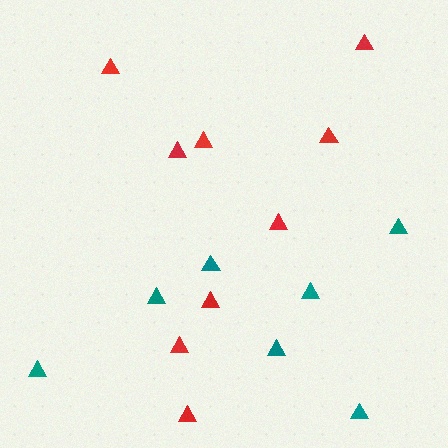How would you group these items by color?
There are 2 groups: one group of red triangles (9) and one group of teal triangles (7).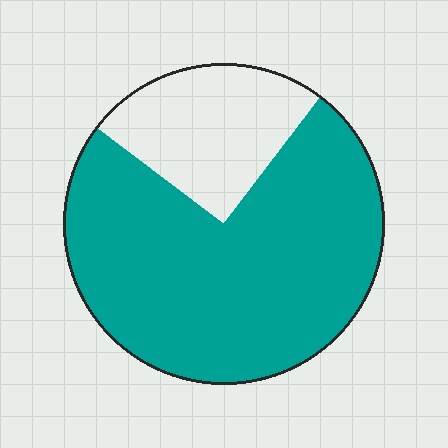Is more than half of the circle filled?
Yes.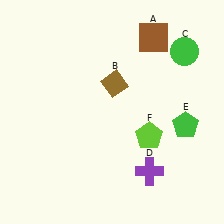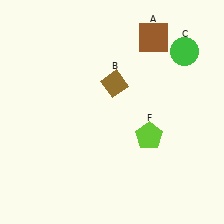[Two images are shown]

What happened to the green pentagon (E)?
The green pentagon (E) was removed in Image 2. It was in the bottom-right area of Image 1.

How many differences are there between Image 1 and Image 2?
There are 2 differences between the two images.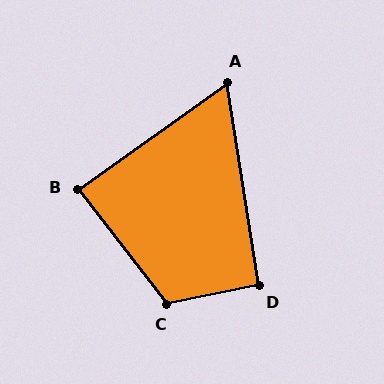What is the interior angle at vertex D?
Approximately 93 degrees (approximately right).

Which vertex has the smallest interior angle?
A, at approximately 64 degrees.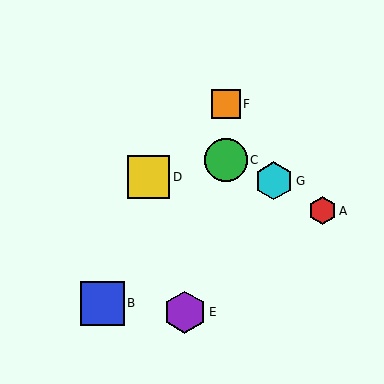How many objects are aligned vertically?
2 objects (C, F) are aligned vertically.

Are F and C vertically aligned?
Yes, both are at x≈226.